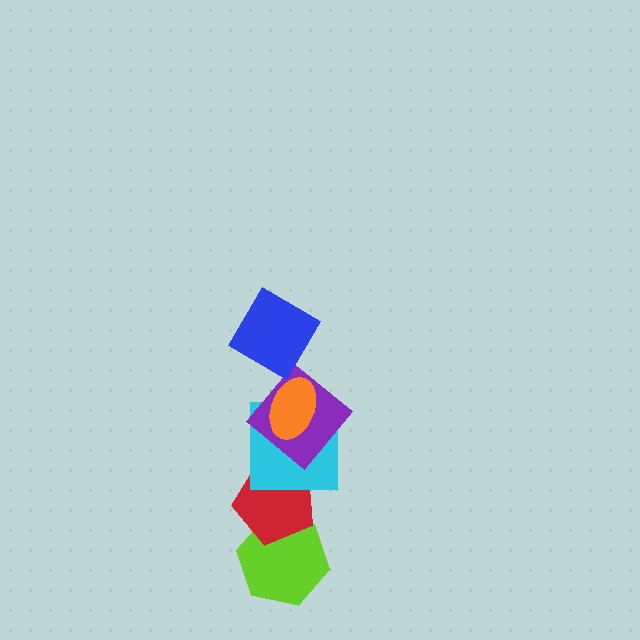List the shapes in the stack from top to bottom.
From top to bottom: the blue diamond, the orange ellipse, the purple diamond, the cyan square, the red pentagon, the lime hexagon.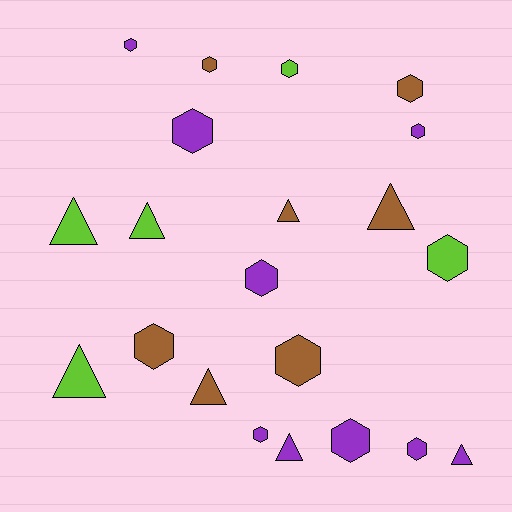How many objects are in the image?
There are 21 objects.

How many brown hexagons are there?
There are 4 brown hexagons.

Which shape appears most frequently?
Hexagon, with 13 objects.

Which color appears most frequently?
Purple, with 9 objects.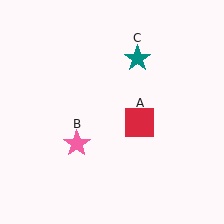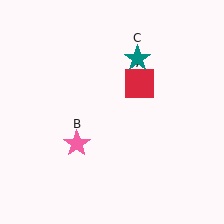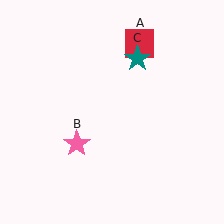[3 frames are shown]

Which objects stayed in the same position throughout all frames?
Pink star (object B) and teal star (object C) remained stationary.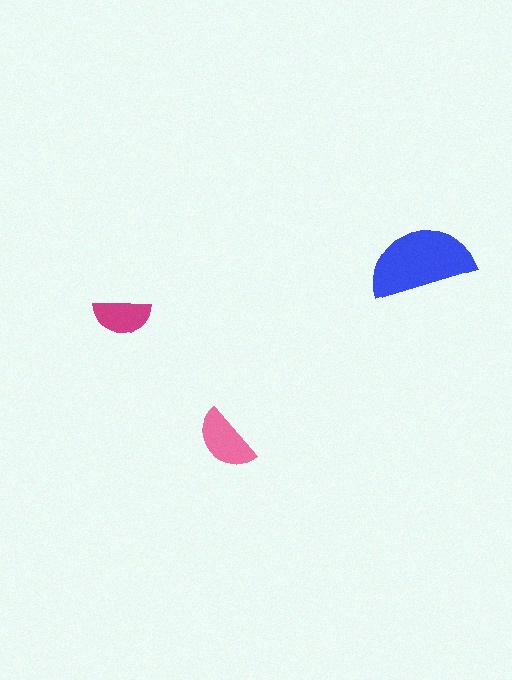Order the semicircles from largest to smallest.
the blue one, the pink one, the magenta one.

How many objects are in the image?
There are 3 objects in the image.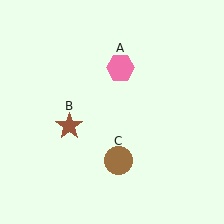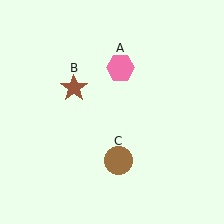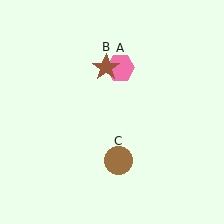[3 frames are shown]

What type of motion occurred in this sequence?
The brown star (object B) rotated clockwise around the center of the scene.